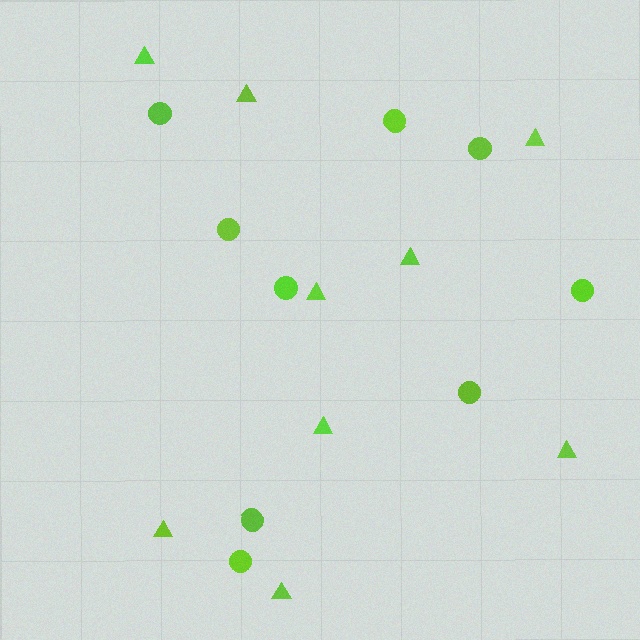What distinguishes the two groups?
There are 2 groups: one group of triangles (9) and one group of circles (9).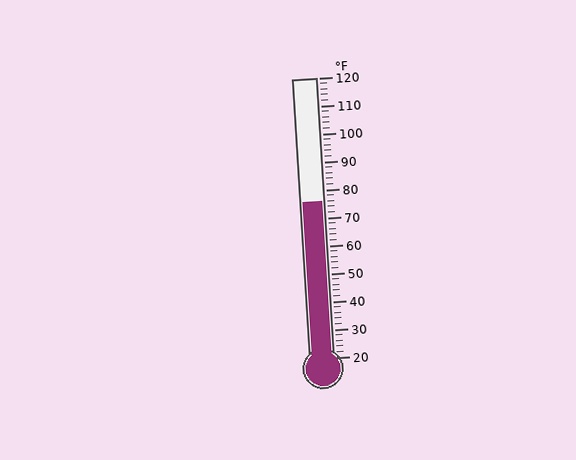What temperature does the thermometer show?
The thermometer shows approximately 76°F.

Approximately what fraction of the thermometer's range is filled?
The thermometer is filled to approximately 55% of its range.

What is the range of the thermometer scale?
The thermometer scale ranges from 20°F to 120°F.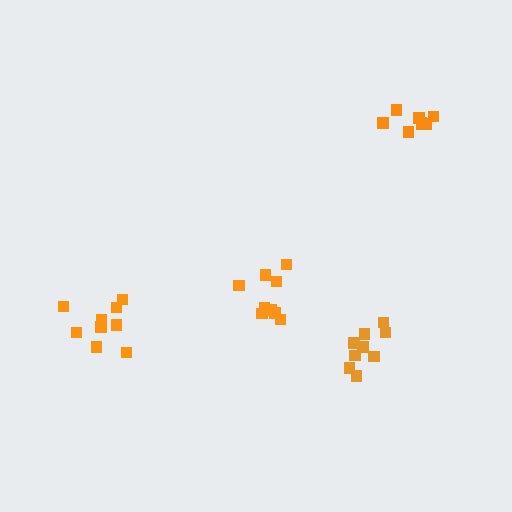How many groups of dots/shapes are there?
There are 4 groups.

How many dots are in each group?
Group 1: 9 dots, Group 2: 9 dots, Group 3: 8 dots, Group 4: 9 dots (35 total).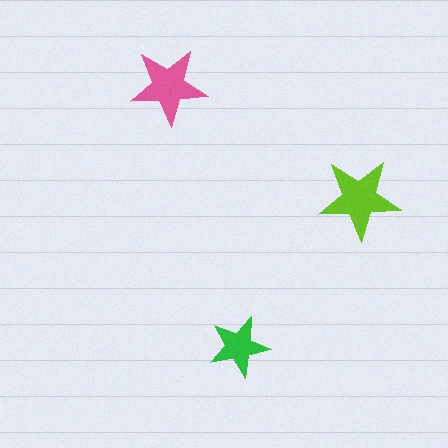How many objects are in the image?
There are 3 objects in the image.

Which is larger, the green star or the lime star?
The lime one.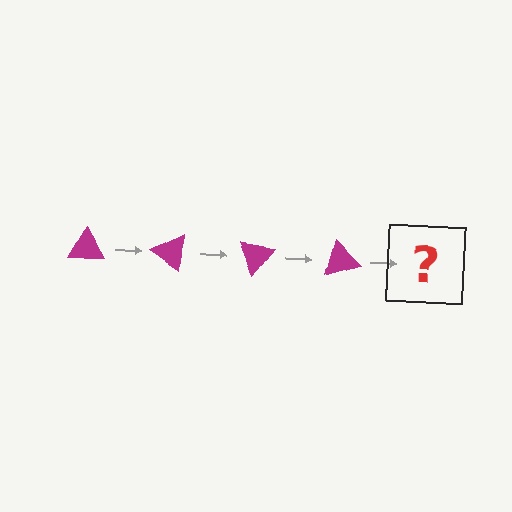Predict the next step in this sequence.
The next step is a magenta triangle rotated 140 degrees.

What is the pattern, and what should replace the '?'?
The pattern is that the triangle rotates 35 degrees each step. The '?' should be a magenta triangle rotated 140 degrees.